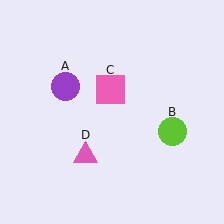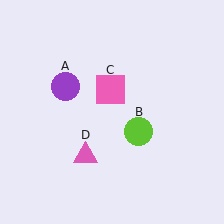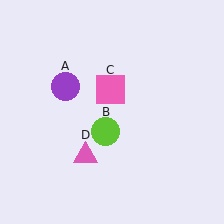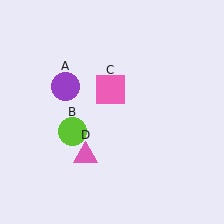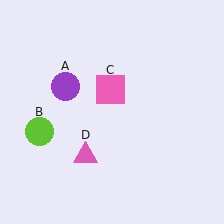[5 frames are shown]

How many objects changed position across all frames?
1 object changed position: lime circle (object B).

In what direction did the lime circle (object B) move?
The lime circle (object B) moved left.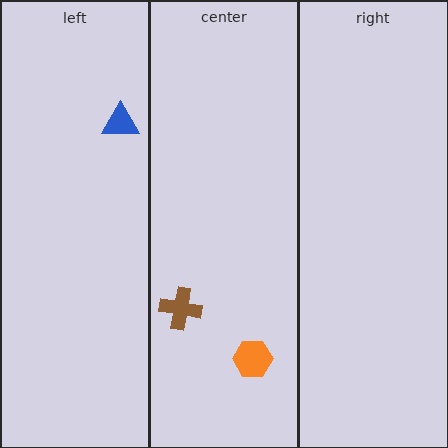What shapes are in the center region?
The brown cross, the orange hexagon.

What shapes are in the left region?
The blue triangle.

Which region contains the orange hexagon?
The center region.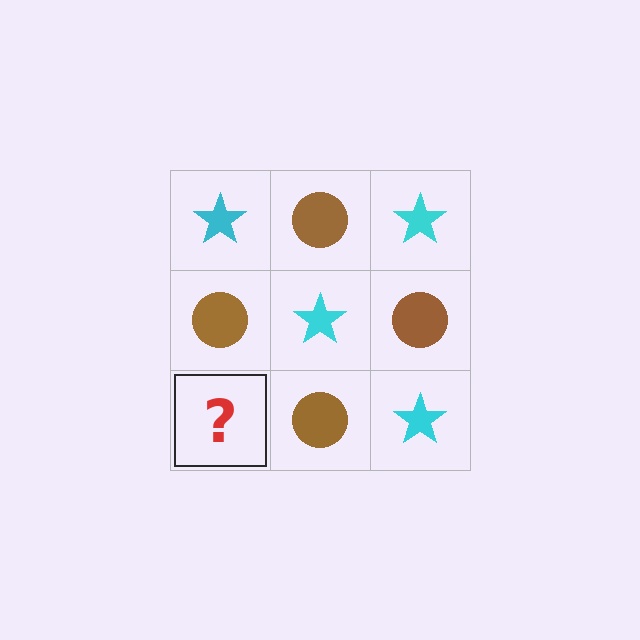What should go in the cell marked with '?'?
The missing cell should contain a cyan star.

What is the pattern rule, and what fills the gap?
The rule is that it alternates cyan star and brown circle in a checkerboard pattern. The gap should be filled with a cyan star.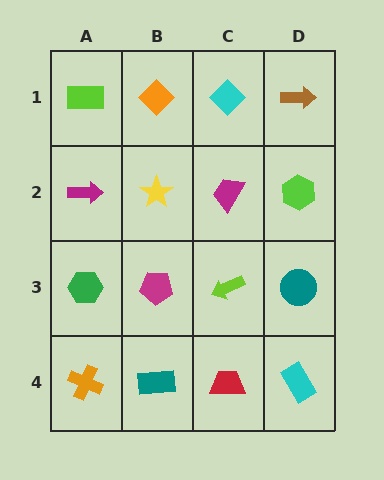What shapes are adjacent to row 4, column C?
A lime arrow (row 3, column C), a teal rectangle (row 4, column B), a cyan rectangle (row 4, column D).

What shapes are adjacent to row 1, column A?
A magenta arrow (row 2, column A), an orange diamond (row 1, column B).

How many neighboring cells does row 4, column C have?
3.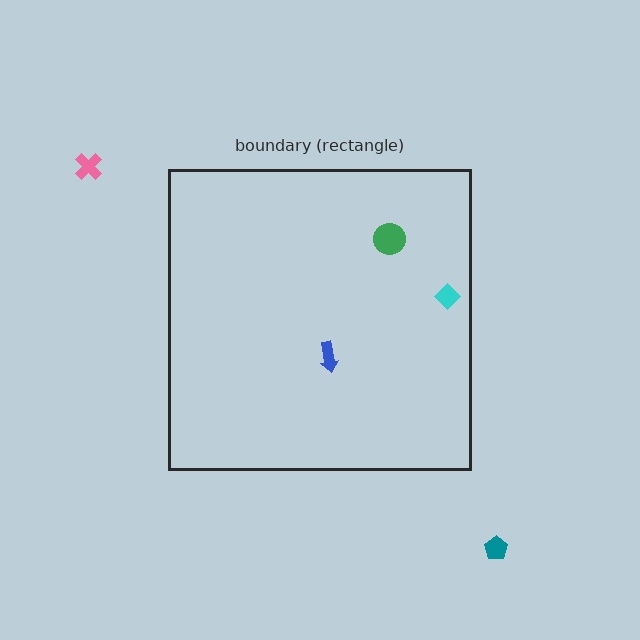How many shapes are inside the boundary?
3 inside, 2 outside.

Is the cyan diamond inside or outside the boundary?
Inside.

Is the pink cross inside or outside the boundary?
Outside.